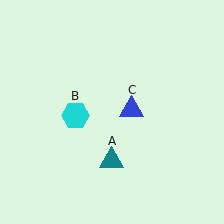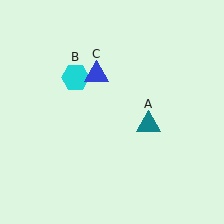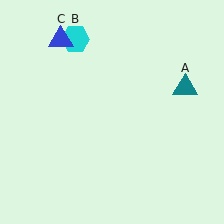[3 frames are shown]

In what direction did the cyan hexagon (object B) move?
The cyan hexagon (object B) moved up.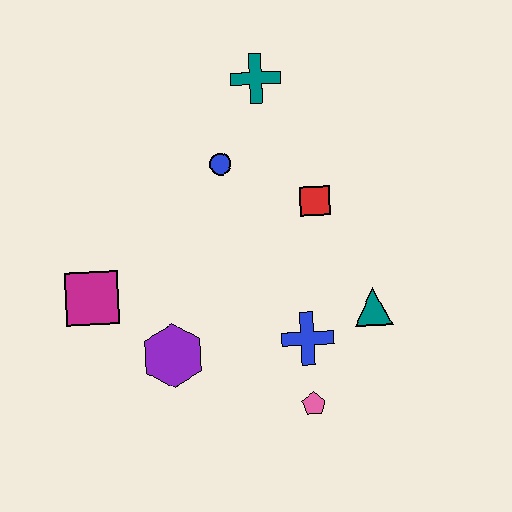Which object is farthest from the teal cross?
The pink pentagon is farthest from the teal cross.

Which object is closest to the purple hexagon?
The magenta square is closest to the purple hexagon.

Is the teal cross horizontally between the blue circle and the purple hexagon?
No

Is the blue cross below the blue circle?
Yes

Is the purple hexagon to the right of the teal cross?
No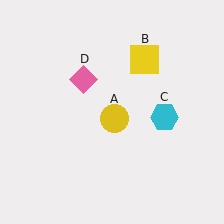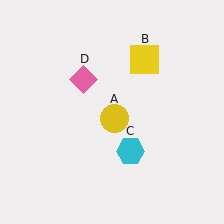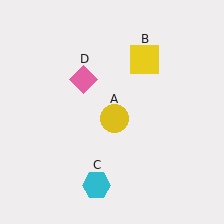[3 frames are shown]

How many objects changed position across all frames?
1 object changed position: cyan hexagon (object C).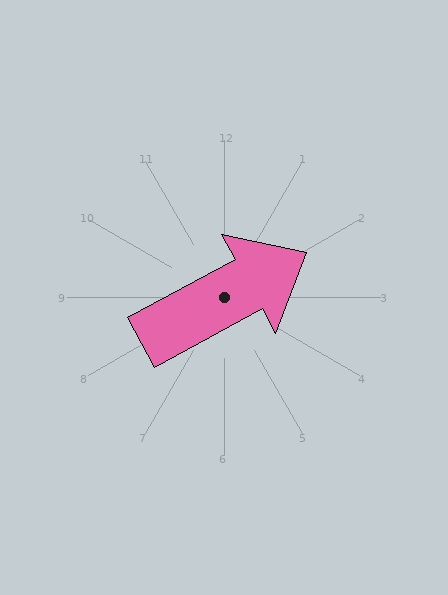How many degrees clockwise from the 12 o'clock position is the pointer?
Approximately 62 degrees.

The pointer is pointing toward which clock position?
Roughly 2 o'clock.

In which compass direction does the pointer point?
Northeast.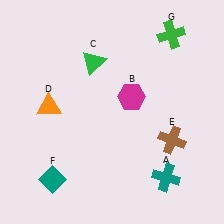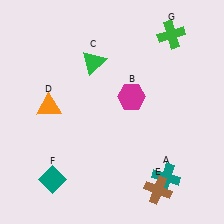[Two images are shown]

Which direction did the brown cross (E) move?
The brown cross (E) moved down.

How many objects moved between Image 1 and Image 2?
1 object moved between the two images.